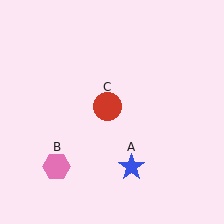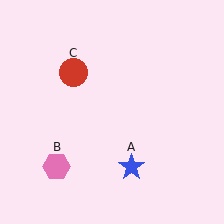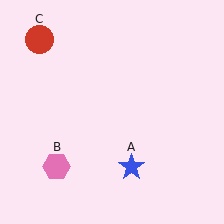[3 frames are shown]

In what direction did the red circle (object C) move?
The red circle (object C) moved up and to the left.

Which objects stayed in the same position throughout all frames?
Blue star (object A) and pink hexagon (object B) remained stationary.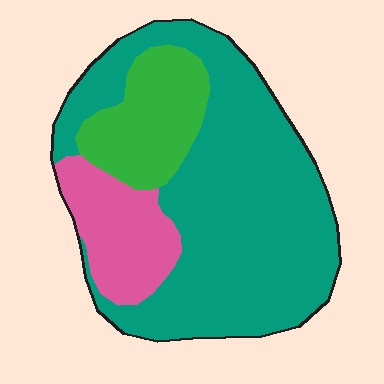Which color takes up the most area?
Teal, at roughly 65%.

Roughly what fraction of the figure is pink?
Pink covers about 15% of the figure.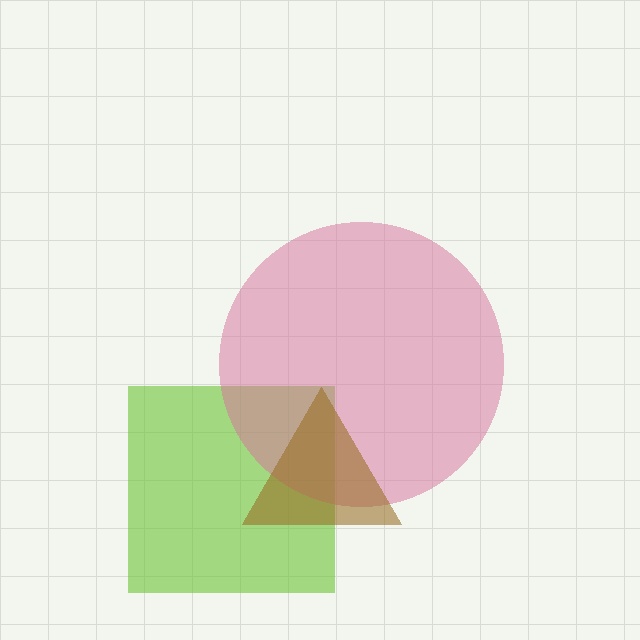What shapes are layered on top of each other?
The layered shapes are: a lime square, a pink circle, a brown triangle.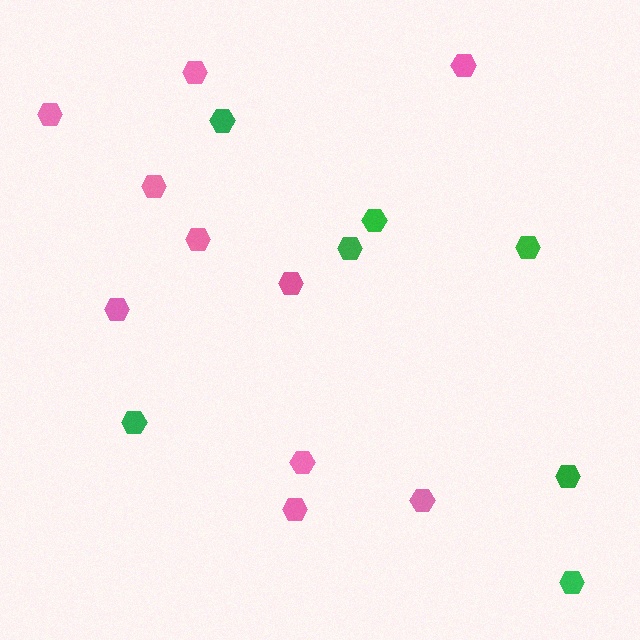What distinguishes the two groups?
There are 2 groups: one group of pink hexagons (10) and one group of green hexagons (7).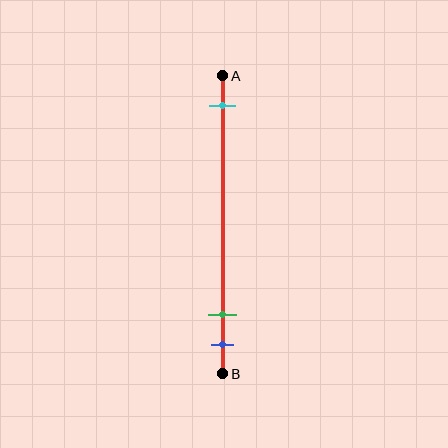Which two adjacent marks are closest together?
The green and blue marks are the closest adjacent pair.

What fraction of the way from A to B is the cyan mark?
The cyan mark is approximately 10% (0.1) of the way from A to B.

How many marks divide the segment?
There are 3 marks dividing the segment.